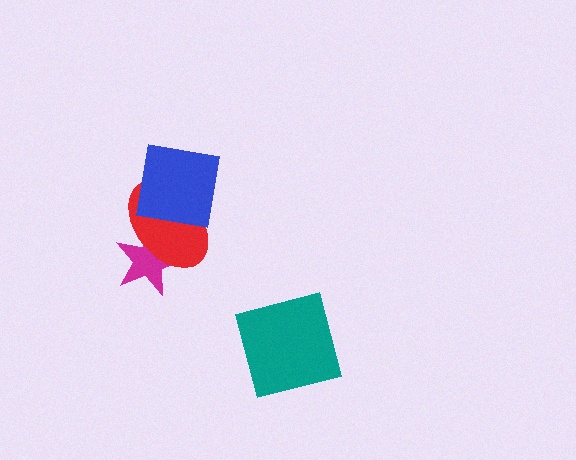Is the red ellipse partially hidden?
Yes, it is partially covered by another shape.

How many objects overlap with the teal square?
0 objects overlap with the teal square.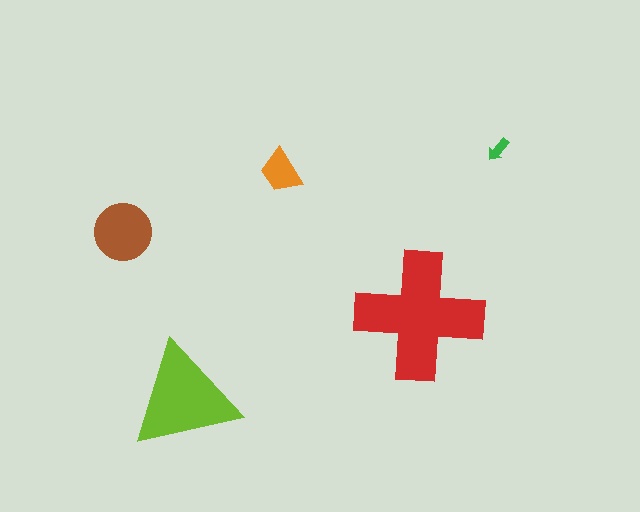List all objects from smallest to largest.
The green arrow, the orange trapezoid, the brown circle, the lime triangle, the red cross.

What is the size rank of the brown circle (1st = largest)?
3rd.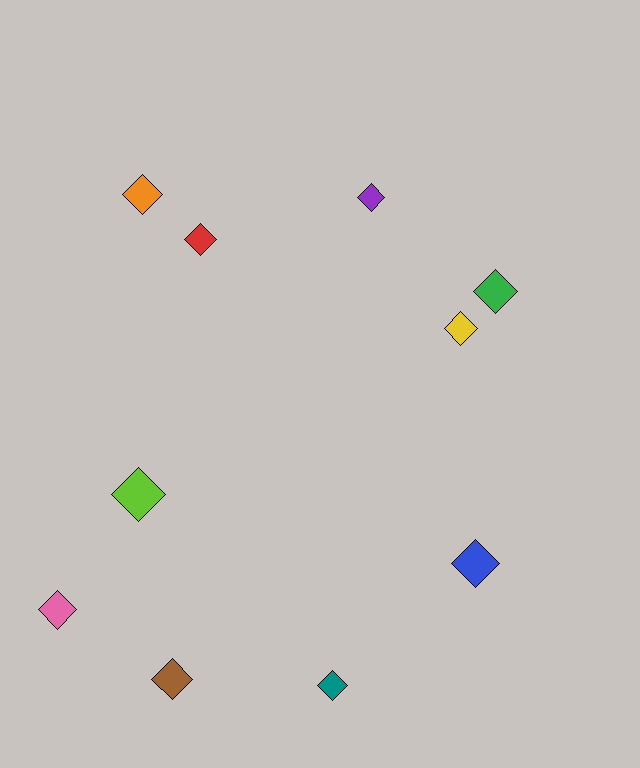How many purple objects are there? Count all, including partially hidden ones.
There is 1 purple object.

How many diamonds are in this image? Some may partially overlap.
There are 10 diamonds.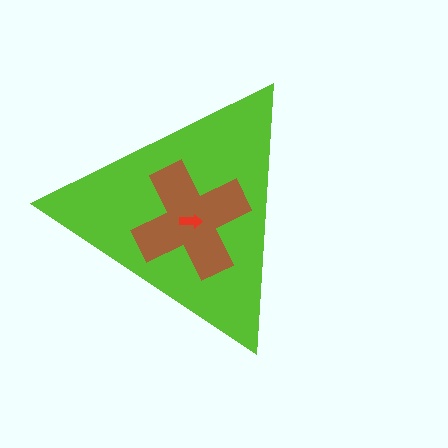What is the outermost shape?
The lime triangle.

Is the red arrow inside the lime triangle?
Yes.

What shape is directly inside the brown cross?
The red arrow.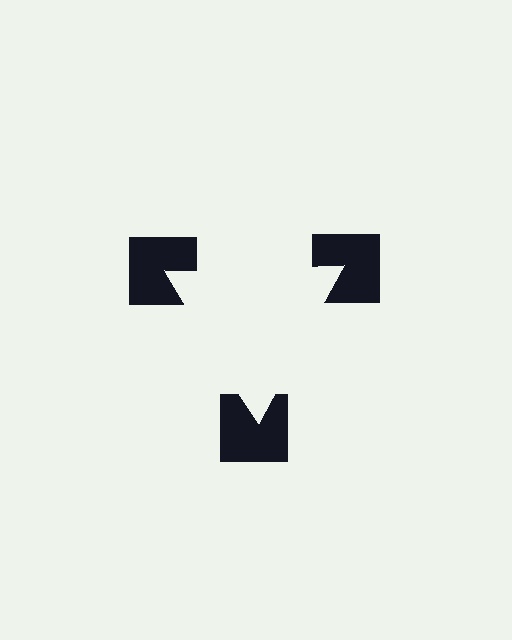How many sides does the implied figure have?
3 sides.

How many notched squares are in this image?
There are 3 — one at each vertex of the illusory triangle.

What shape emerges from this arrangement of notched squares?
An illusory triangle — its edges are inferred from the aligned wedge cuts in the notched squares, not physically drawn.